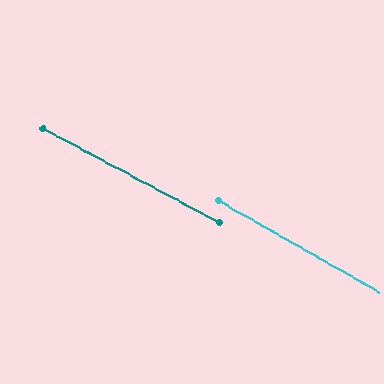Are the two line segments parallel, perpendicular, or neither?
Parallel — their directions differ by only 1.5°.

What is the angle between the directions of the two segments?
Approximately 1 degree.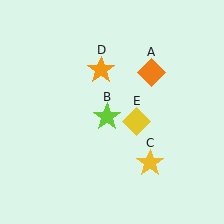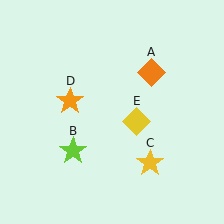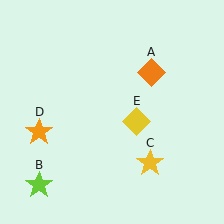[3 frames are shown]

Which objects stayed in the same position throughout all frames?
Orange diamond (object A) and yellow star (object C) and yellow diamond (object E) remained stationary.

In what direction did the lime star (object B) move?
The lime star (object B) moved down and to the left.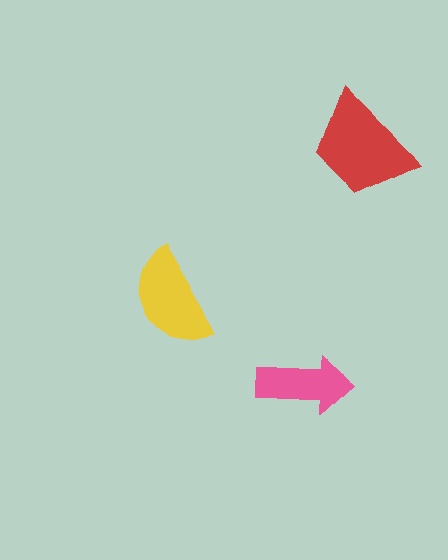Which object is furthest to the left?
The yellow semicircle is leftmost.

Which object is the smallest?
The pink arrow.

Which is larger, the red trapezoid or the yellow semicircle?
The red trapezoid.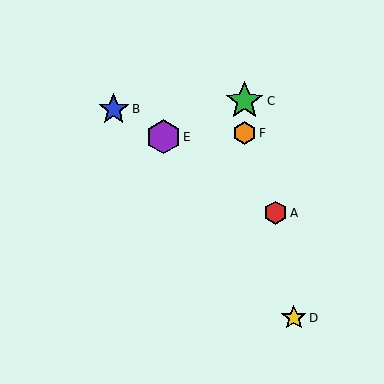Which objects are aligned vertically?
Objects C, F are aligned vertically.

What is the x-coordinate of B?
Object B is at x≈114.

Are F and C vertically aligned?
Yes, both are at x≈245.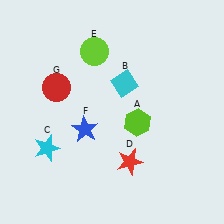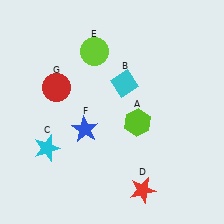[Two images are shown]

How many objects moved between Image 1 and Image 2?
1 object moved between the two images.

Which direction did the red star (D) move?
The red star (D) moved down.